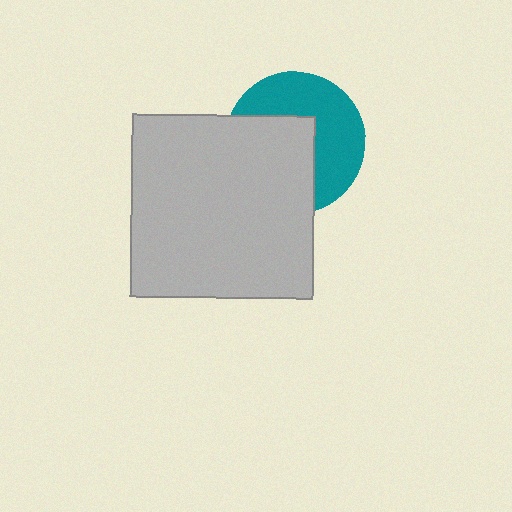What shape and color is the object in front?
The object in front is a light gray square.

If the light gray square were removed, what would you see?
You would see the complete teal circle.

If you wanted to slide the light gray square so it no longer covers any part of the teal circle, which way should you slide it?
Slide it toward the lower-left — that is the most direct way to separate the two shapes.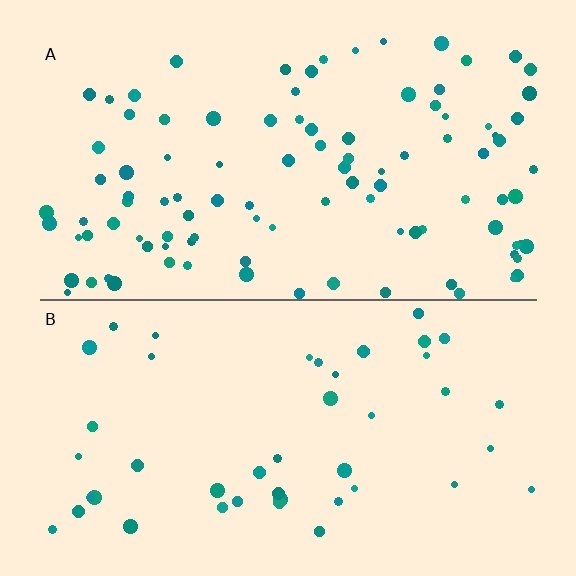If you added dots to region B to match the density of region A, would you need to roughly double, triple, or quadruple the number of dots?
Approximately double.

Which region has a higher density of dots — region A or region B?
A (the top).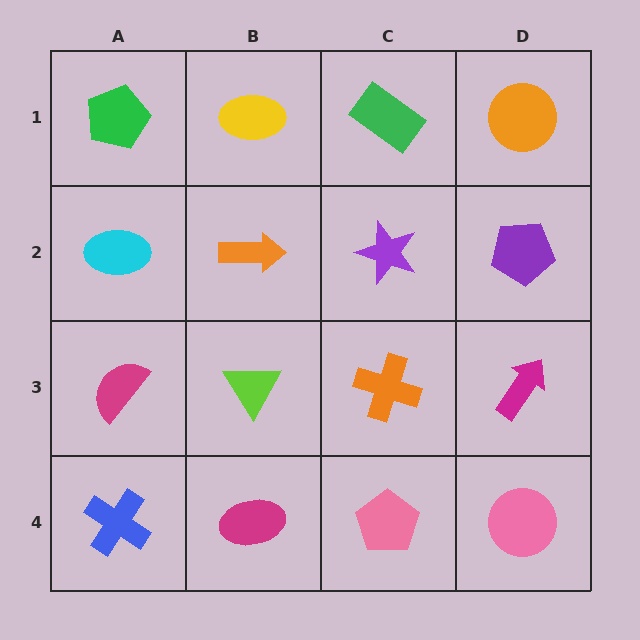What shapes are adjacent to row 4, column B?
A lime triangle (row 3, column B), a blue cross (row 4, column A), a pink pentagon (row 4, column C).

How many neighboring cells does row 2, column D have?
3.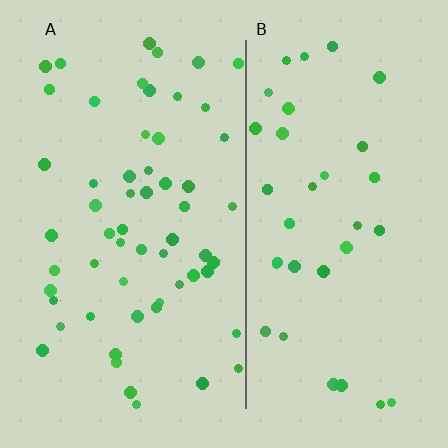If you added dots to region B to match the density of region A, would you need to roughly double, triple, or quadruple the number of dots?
Approximately double.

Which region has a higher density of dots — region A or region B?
A (the left).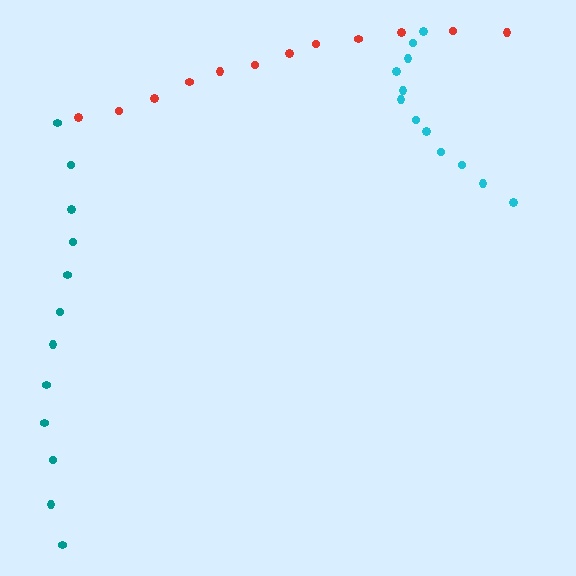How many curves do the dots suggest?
There are 3 distinct paths.